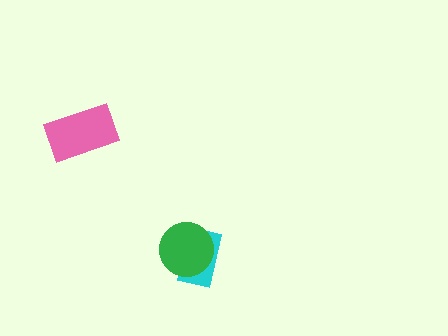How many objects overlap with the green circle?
1 object overlaps with the green circle.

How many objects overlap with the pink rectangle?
0 objects overlap with the pink rectangle.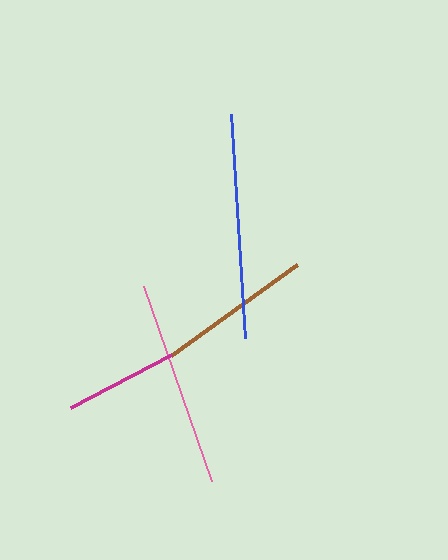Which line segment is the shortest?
The magenta line is the shortest at approximately 113 pixels.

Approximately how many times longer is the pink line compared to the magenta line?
The pink line is approximately 1.8 times the length of the magenta line.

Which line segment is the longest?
The blue line is the longest at approximately 224 pixels.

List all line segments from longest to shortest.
From longest to shortest: blue, pink, brown, magenta.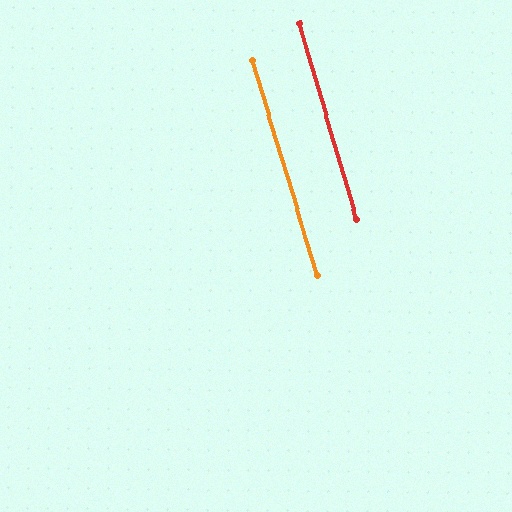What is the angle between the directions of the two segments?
Approximately 1 degree.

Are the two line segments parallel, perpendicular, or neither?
Parallel — their directions differ by only 0.6°.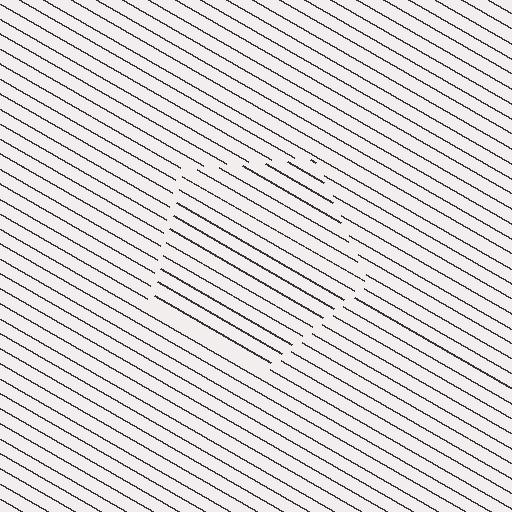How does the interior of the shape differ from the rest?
The interior of the shape contains the same grating, shifted by half a period — the contour is defined by the phase discontinuity where line-ends from the inner and outer gratings abut.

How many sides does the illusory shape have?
5 sides — the line-ends trace a pentagon.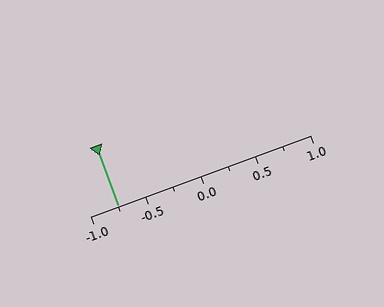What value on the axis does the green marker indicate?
The marker indicates approximately -0.75.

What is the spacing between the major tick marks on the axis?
The major ticks are spaced 0.5 apart.